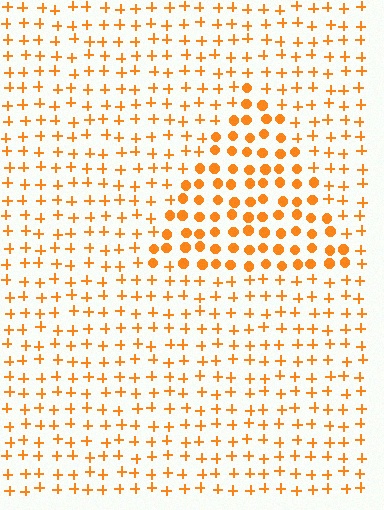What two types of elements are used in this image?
The image uses circles inside the triangle region and plus signs outside it.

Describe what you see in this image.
The image is filled with small orange elements arranged in a uniform grid. A triangle-shaped region contains circles, while the surrounding area contains plus signs. The boundary is defined purely by the change in element shape.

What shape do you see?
I see a triangle.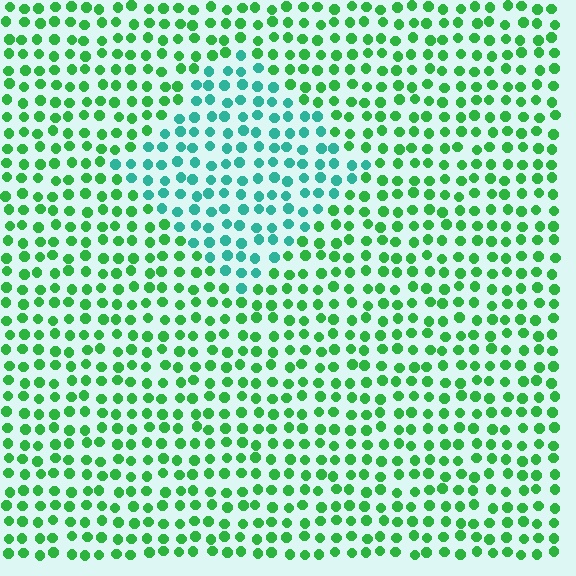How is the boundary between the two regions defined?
The boundary is defined purely by a slight shift in hue (about 41 degrees). Spacing, size, and orientation are identical on both sides.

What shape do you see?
I see a diamond.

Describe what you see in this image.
The image is filled with small green elements in a uniform arrangement. A diamond-shaped region is visible where the elements are tinted to a slightly different hue, forming a subtle color boundary.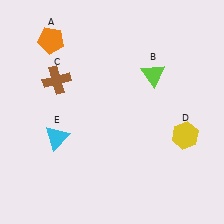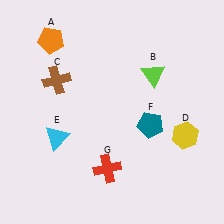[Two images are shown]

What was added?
A teal pentagon (F), a red cross (G) were added in Image 2.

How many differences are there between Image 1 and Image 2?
There are 2 differences between the two images.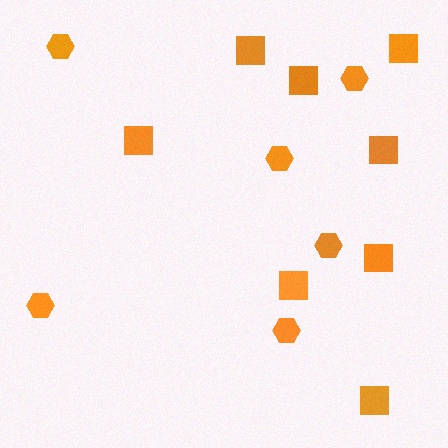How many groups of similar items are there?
There are 2 groups: one group of squares (8) and one group of hexagons (6).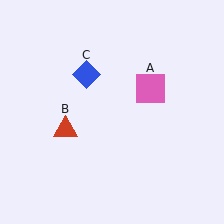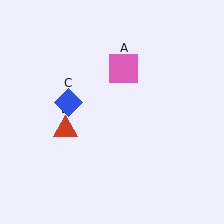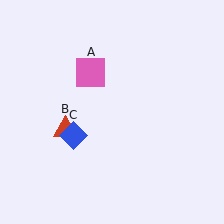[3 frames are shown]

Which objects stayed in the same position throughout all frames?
Red triangle (object B) remained stationary.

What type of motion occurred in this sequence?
The pink square (object A), blue diamond (object C) rotated counterclockwise around the center of the scene.